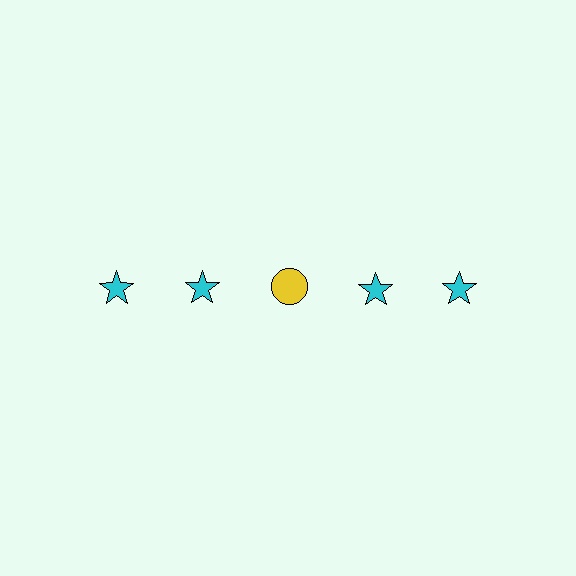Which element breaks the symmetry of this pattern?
The yellow circle in the top row, center column breaks the symmetry. All other shapes are cyan stars.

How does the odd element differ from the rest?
It differs in both color (yellow instead of cyan) and shape (circle instead of star).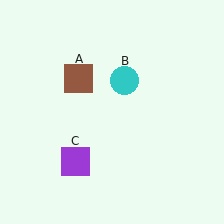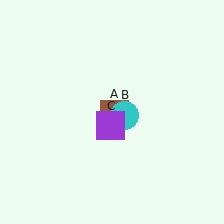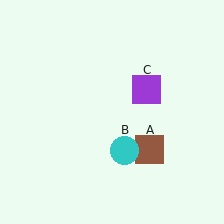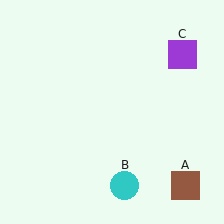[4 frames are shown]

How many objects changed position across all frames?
3 objects changed position: brown square (object A), cyan circle (object B), purple square (object C).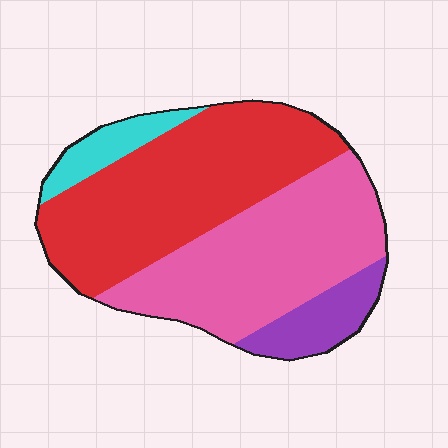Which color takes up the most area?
Red, at roughly 45%.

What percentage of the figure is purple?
Purple covers about 10% of the figure.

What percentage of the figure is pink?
Pink covers roughly 40% of the figure.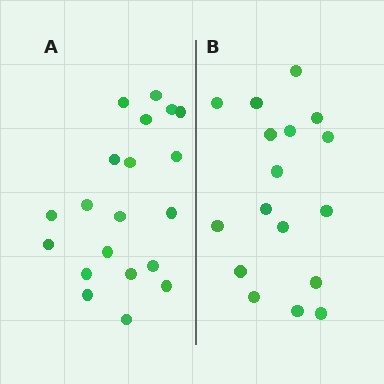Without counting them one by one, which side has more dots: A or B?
Region A (the left region) has more dots.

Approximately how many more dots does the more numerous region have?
Region A has just a few more — roughly 2 or 3 more dots than region B.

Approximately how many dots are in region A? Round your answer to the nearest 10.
About 20 dots.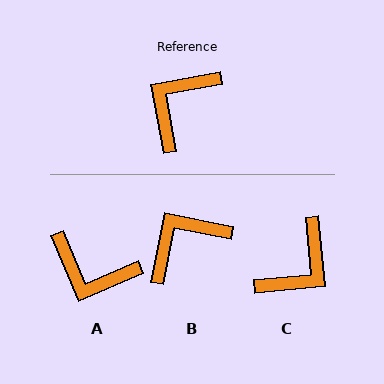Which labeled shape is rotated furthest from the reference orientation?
C, about 175 degrees away.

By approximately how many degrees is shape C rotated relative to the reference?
Approximately 175 degrees counter-clockwise.